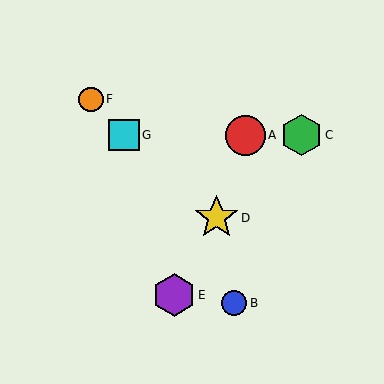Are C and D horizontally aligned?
No, C is at y≈135 and D is at y≈218.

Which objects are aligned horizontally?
Objects A, C, G are aligned horizontally.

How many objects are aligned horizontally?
3 objects (A, C, G) are aligned horizontally.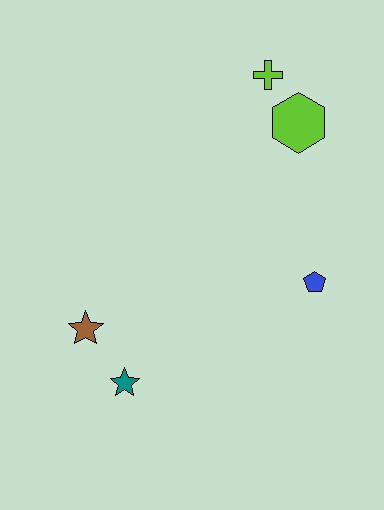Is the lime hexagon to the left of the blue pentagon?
Yes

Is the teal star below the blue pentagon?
Yes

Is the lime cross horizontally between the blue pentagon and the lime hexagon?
No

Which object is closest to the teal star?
The brown star is closest to the teal star.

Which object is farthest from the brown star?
The lime cross is farthest from the brown star.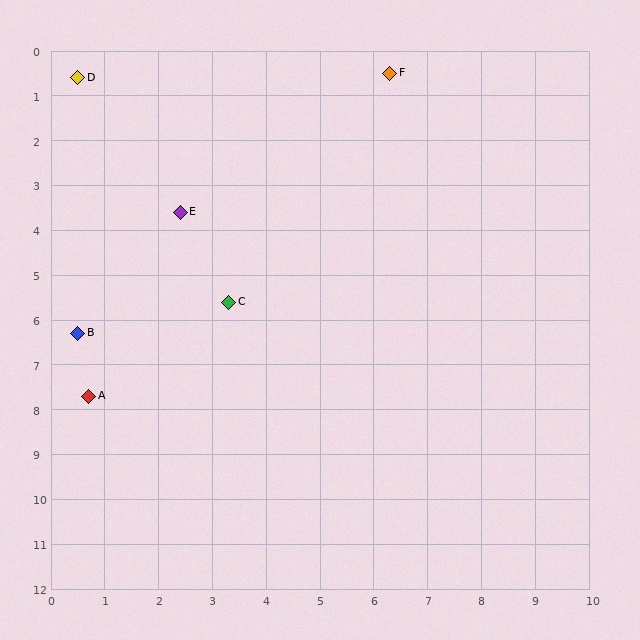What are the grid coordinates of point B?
Point B is at approximately (0.5, 6.3).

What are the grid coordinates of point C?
Point C is at approximately (3.3, 5.6).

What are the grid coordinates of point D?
Point D is at approximately (0.5, 0.6).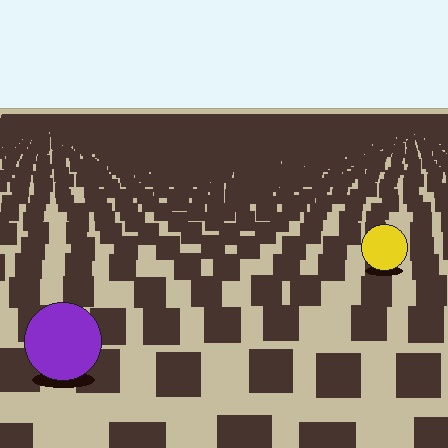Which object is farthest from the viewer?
The yellow circle is farthest from the viewer. It appears smaller and the ground texture around it is denser.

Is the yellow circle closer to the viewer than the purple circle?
No. The purple circle is closer — you can tell from the texture gradient: the ground texture is coarser near it.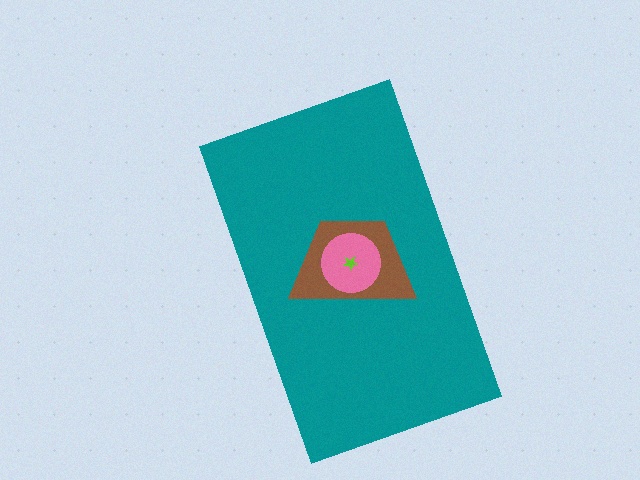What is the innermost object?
The lime star.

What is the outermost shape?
The teal rectangle.